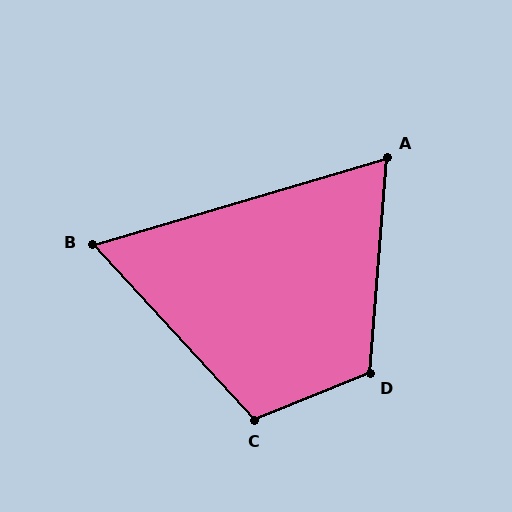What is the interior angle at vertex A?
Approximately 69 degrees (acute).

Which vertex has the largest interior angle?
D, at approximately 116 degrees.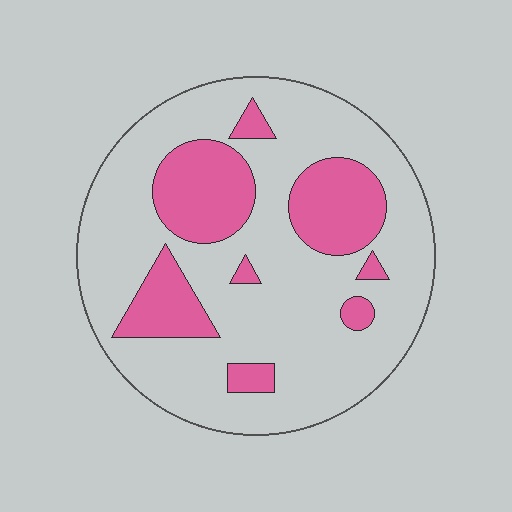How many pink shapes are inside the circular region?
8.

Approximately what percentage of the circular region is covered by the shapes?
Approximately 25%.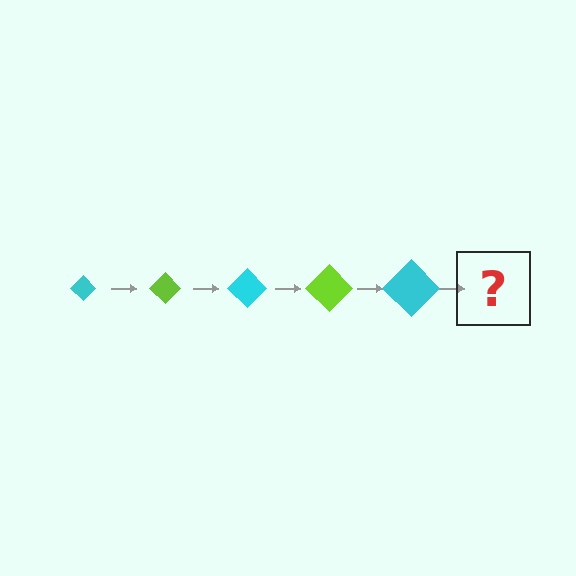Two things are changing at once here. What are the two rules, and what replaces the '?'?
The two rules are that the diamond grows larger each step and the color cycles through cyan and lime. The '?' should be a lime diamond, larger than the previous one.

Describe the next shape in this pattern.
It should be a lime diamond, larger than the previous one.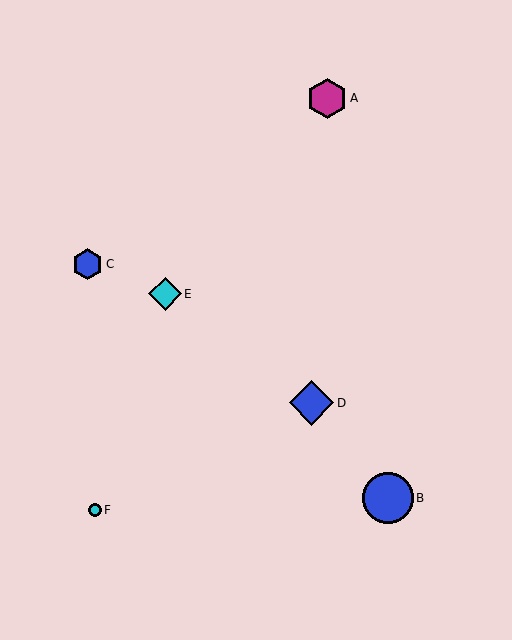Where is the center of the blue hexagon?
The center of the blue hexagon is at (87, 264).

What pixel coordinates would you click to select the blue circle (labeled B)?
Click at (388, 498) to select the blue circle B.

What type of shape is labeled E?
Shape E is a cyan diamond.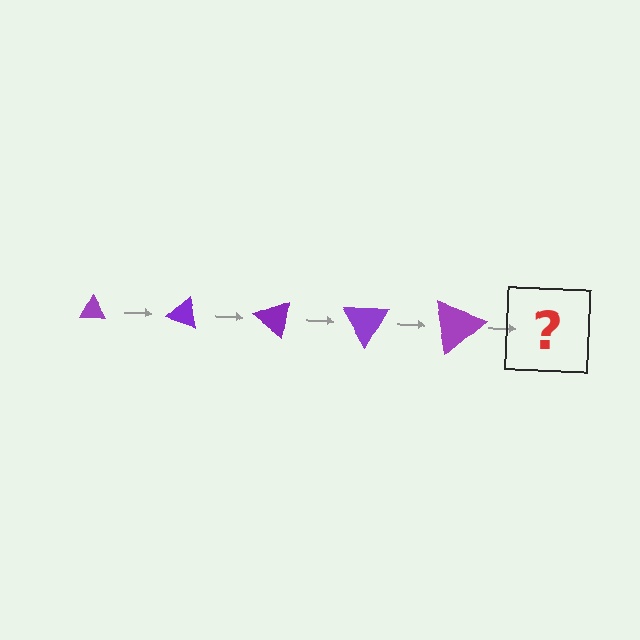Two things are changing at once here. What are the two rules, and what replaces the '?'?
The two rules are that the triangle grows larger each step and it rotates 20 degrees each step. The '?' should be a triangle, larger than the previous one and rotated 100 degrees from the start.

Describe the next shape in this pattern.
It should be a triangle, larger than the previous one and rotated 100 degrees from the start.